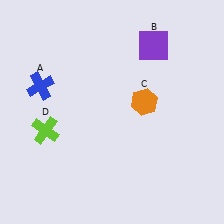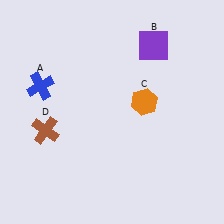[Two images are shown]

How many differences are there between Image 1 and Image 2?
There is 1 difference between the two images.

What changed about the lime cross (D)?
In Image 1, D is lime. In Image 2, it changed to brown.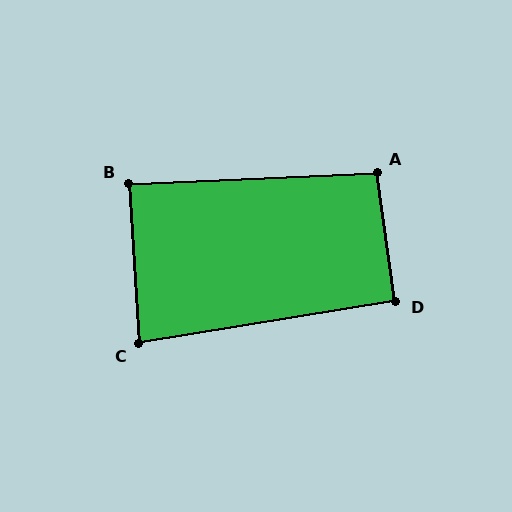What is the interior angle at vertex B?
Approximately 89 degrees (approximately right).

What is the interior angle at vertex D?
Approximately 91 degrees (approximately right).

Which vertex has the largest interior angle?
A, at approximately 96 degrees.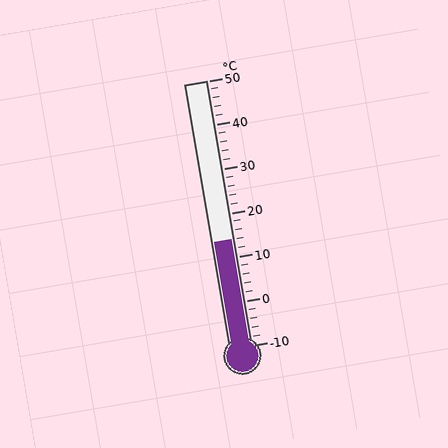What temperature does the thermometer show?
The thermometer shows approximately 14°C.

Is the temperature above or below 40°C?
The temperature is below 40°C.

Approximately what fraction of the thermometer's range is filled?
The thermometer is filled to approximately 40% of its range.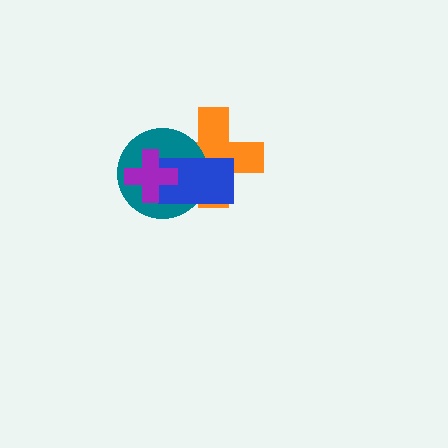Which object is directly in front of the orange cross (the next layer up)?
The teal circle is directly in front of the orange cross.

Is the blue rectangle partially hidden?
Yes, it is partially covered by another shape.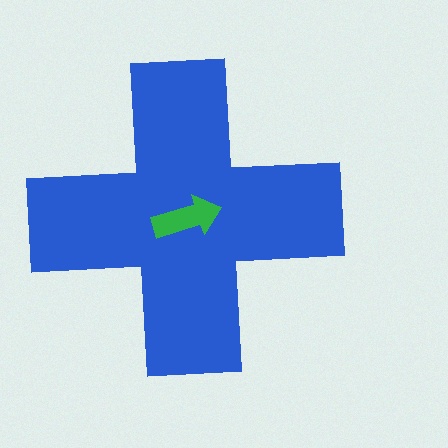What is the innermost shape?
The green arrow.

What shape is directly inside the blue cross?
The green arrow.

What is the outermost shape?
The blue cross.